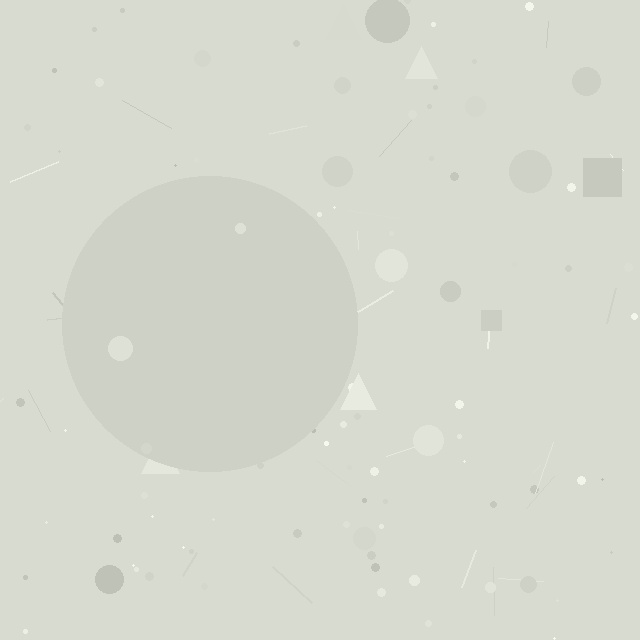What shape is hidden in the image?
A circle is hidden in the image.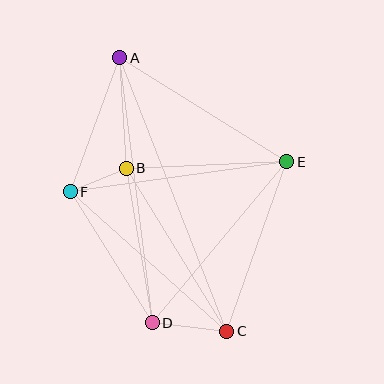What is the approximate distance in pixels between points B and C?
The distance between B and C is approximately 192 pixels.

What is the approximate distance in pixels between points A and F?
The distance between A and F is approximately 143 pixels.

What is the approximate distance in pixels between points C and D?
The distance between C and D is approximately 75 pixels.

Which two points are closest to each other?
Points B and F are closest to each other.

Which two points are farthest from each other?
Points A and C are farthest from each other.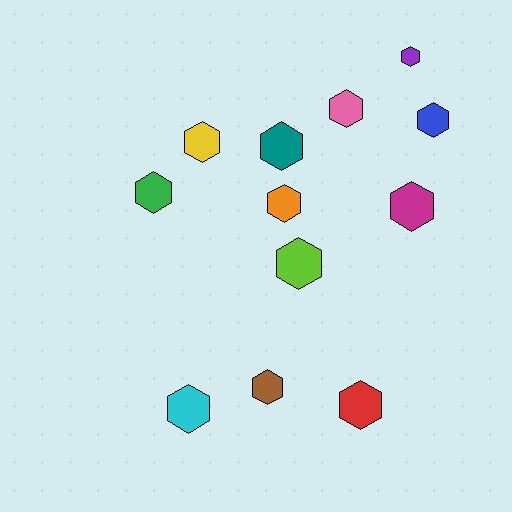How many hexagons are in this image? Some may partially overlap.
There are 12 hexagons.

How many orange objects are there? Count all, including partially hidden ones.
There is 1 orange object.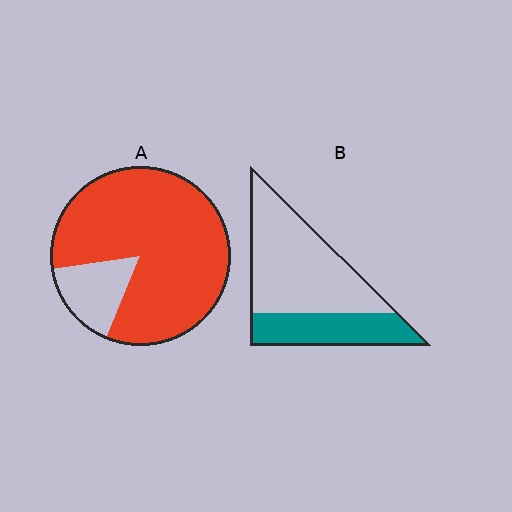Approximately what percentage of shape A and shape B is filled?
A is approximately 85% and B is approximately 35%.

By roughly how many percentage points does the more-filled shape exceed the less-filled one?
By roughly 50 percentage points (A over B).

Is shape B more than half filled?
No.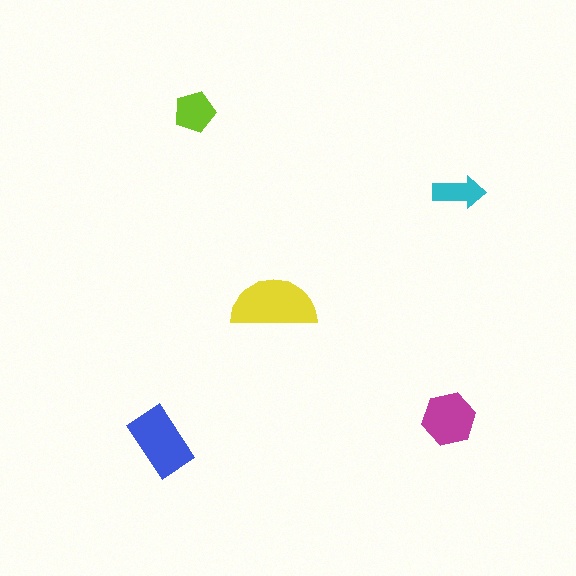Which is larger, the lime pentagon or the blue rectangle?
The blue rectangle.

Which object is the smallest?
The cyan arrow.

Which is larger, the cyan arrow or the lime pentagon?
The lime pentagon.